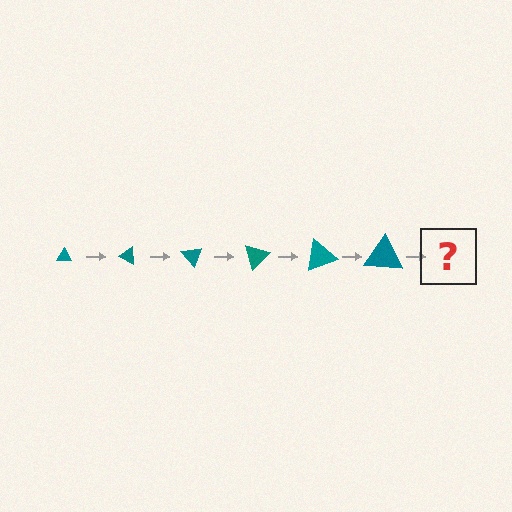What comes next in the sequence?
The next element should be a triangle, larger than the previous one and rotated 150 degrees from the start.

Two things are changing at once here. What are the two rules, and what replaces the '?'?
The two rules are that the triangle grows larger each step and it rotates 25 degrees each step. The '?' should be a triangle, larger than the previous one and rotated 150 degrees from the start.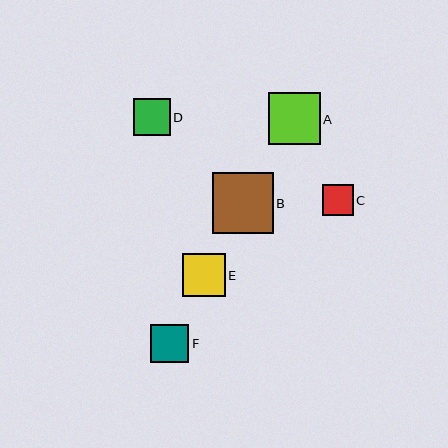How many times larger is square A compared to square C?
Square A is approximately 1.7 times the size of square C.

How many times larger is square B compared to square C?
Square B is approximately 2.0 times the size of square C.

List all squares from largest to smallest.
From largest to smallest: B, A, E, F, D, C.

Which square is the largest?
Square B is the largest with a size of approximately 61 pixels.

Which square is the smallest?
Square C is the smallest with a size of approximately 30 pixels.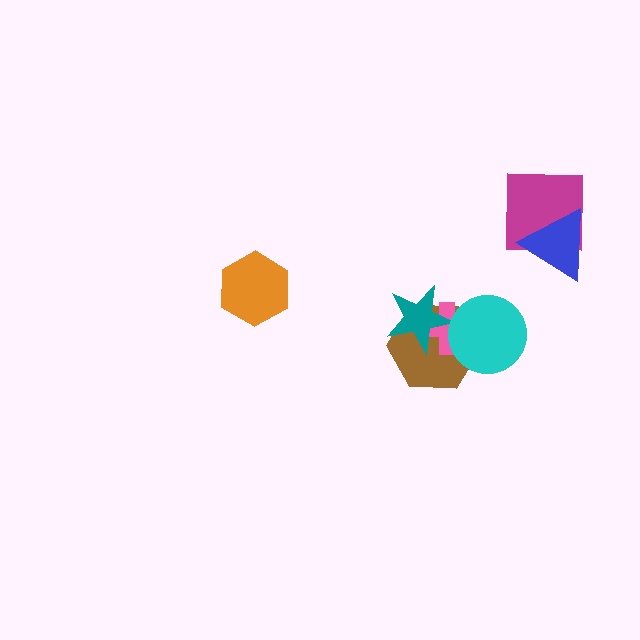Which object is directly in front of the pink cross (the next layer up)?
The teal star is directly in front of the pink cross.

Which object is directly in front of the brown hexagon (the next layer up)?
The pink cross is directly in front of the brown hexagon.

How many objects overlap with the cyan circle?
2 objects overlap with the cyan circle.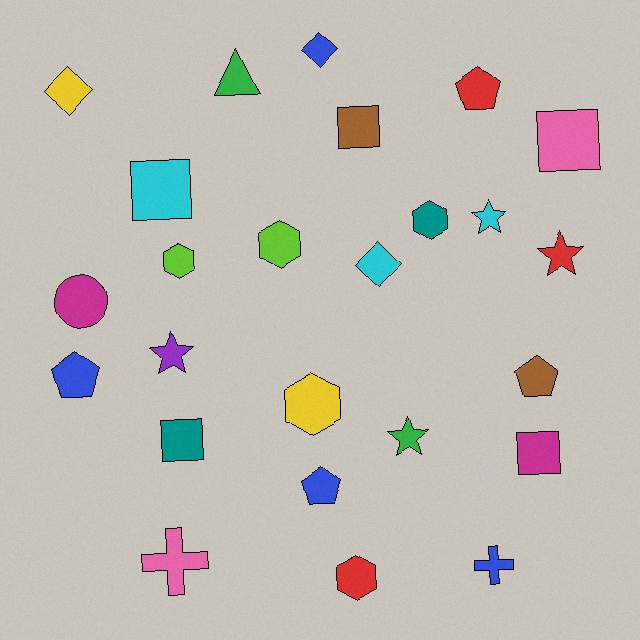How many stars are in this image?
There are 4 stars.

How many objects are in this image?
There are 25 objects.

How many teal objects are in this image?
There are 2 teal objects.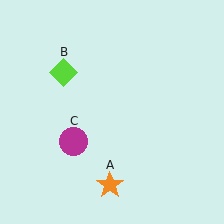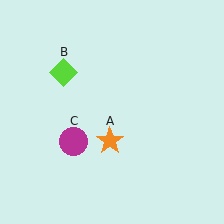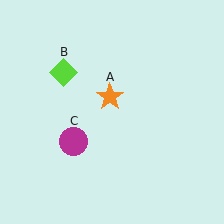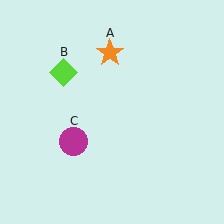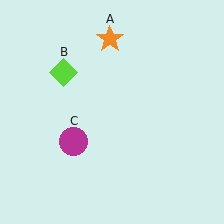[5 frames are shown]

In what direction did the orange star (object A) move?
The orange star (object A) moved up.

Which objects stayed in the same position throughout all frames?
Lime diamond (object B) and magenta circle (object C) remained stationary.